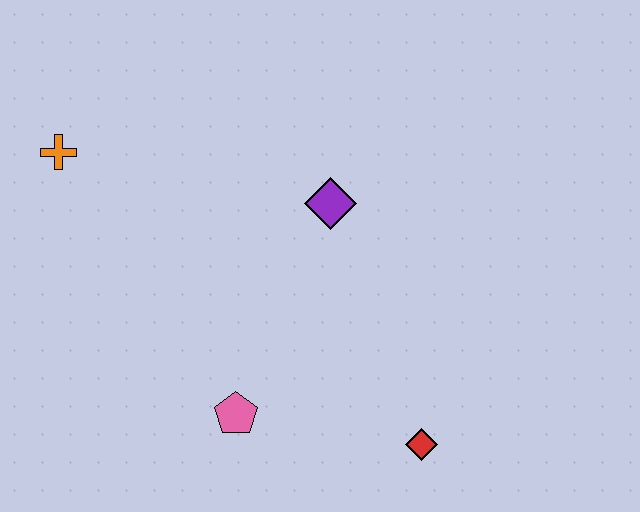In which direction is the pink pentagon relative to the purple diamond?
The pink pentagon is below the purple diamond.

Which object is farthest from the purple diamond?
The orange cross is farthest from the purple diamond.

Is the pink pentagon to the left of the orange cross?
No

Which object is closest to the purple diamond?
The pink pentagon is closest to the purple diamond.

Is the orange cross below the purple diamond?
No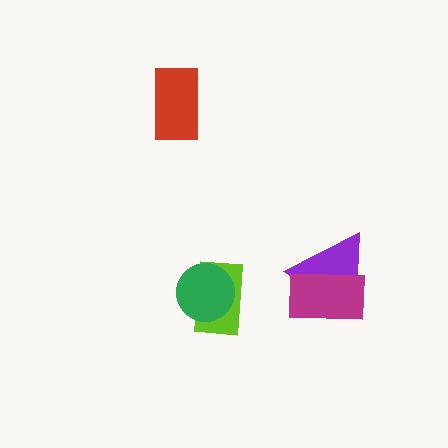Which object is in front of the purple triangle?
The magenta rectangle is in front of the purple triangle.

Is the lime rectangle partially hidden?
Yes, it is partially covered by another shape.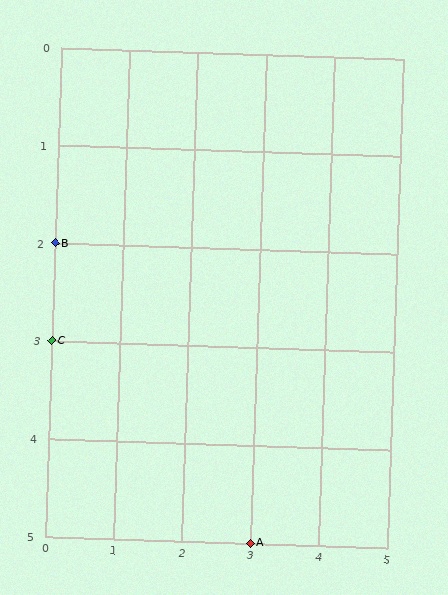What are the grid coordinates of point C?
Point C is at grid coordinates (0, 3).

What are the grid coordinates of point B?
Point B is at grid coordinates (0, 2).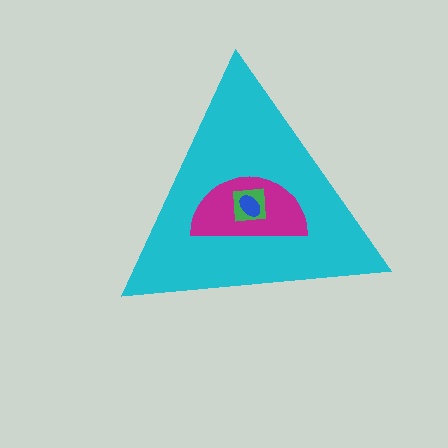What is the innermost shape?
The blue ellipse.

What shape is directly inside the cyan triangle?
The magenta semicircle.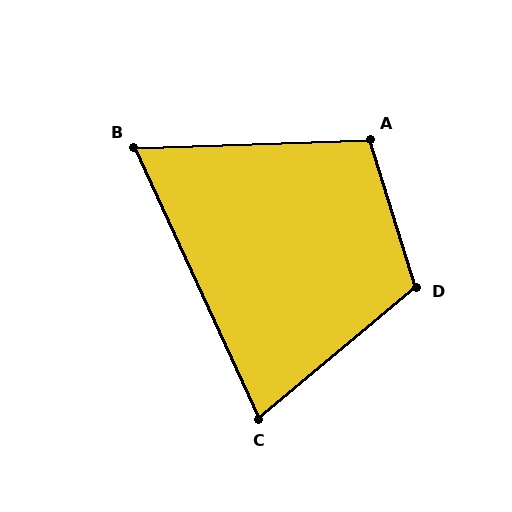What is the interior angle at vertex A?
Approximately 105 degrees (obtuse).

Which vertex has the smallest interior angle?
B, at approximately 67 degrees.